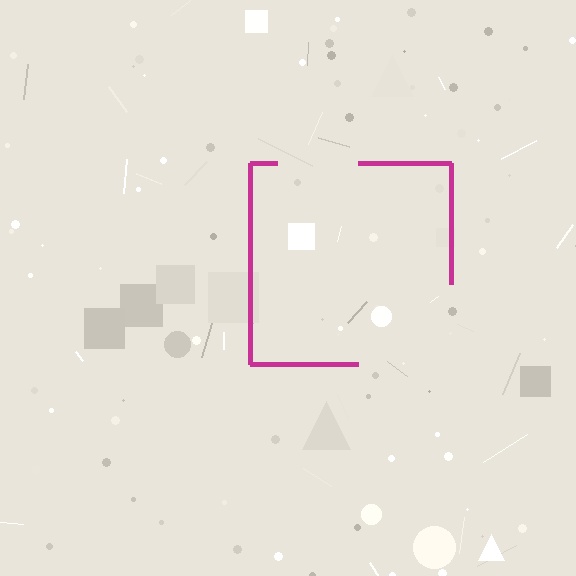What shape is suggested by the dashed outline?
The dashed outline suggests a square.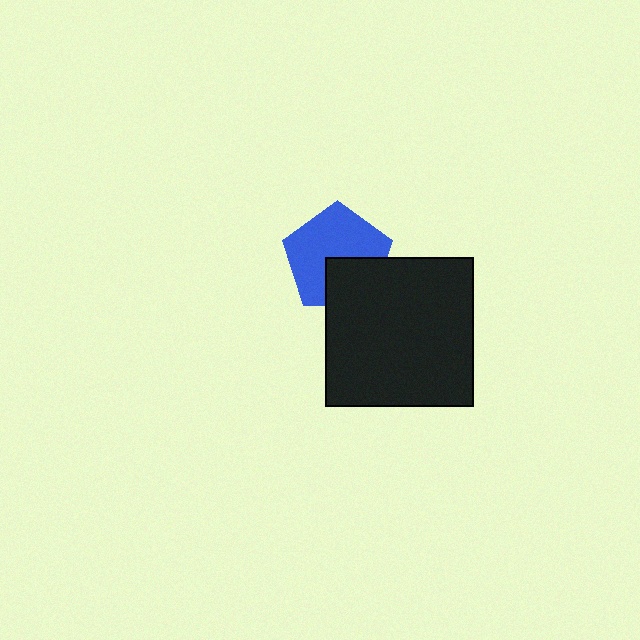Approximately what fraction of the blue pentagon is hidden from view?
Roughly 32% of the blue pentagon is hidden behind the black square.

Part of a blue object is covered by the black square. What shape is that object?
It is a pentagon.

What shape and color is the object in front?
The object in front is a black square.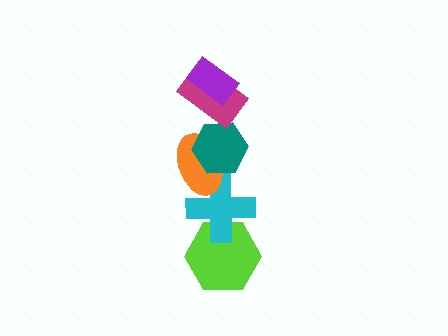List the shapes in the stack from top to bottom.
From top to bottom: the purple rectangle, the magenta rectangle, the teal hexagon, the orange ellipse, the cyan cross, the lime hexagon.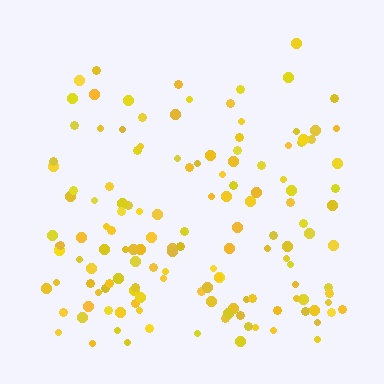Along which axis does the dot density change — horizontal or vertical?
Vertical.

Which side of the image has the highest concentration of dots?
The bottom.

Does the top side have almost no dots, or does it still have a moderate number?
Still a moderate number, just noticeably fewer than the bottom.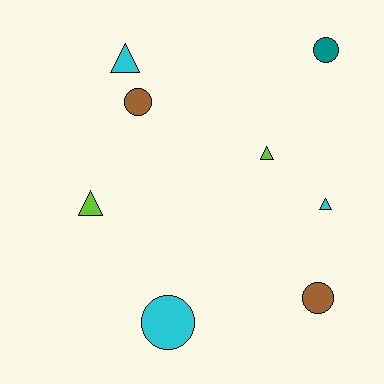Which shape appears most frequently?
Circle, with 4 objects.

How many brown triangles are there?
There are no brown triangles.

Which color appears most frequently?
Cyan, with 3 objects.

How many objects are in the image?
There are 8 objects.